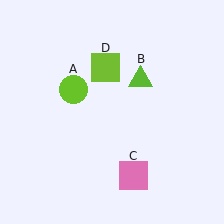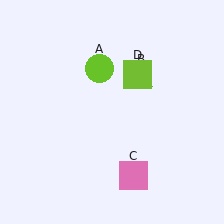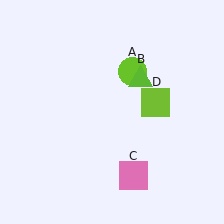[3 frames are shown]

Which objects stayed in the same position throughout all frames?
Lime triangle (object B) and pink square (object C) remained stationary.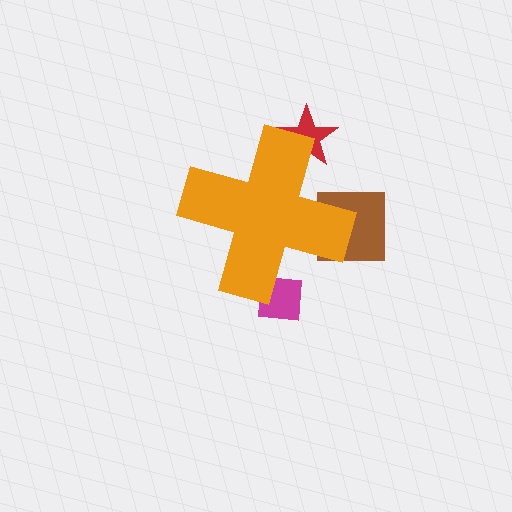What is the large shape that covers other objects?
An orange cross.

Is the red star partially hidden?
Yes, the red star is partially hidden behind the orange cross.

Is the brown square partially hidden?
Yes, the brown square is partially hidden behind the orange cross.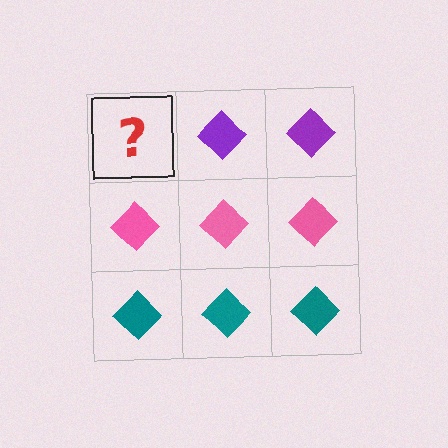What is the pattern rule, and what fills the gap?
The rule is that each row has a consistent color. The gap should be filled with a purple diamond.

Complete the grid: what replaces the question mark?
The question mark should be replaced with a purple diamond.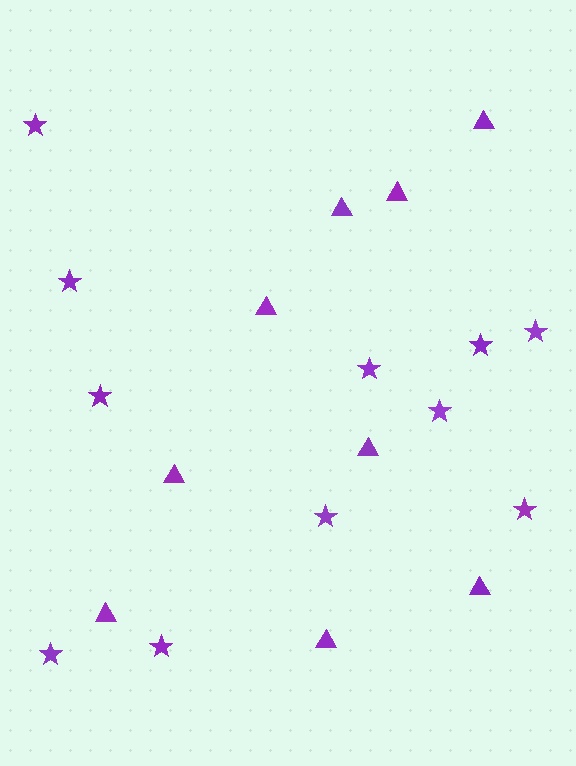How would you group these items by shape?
There are 2 groups: one group of triangles (9) and one group of stars (11).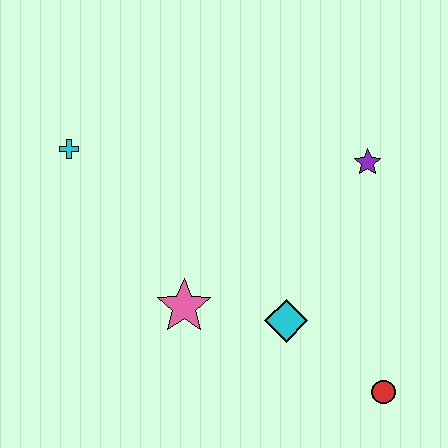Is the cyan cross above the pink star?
Yes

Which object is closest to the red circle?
The cyan diamond is closest to the red circle.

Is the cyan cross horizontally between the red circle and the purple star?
No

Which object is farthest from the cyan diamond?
The cyan cross is farthest from the cyan diamond.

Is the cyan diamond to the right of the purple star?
No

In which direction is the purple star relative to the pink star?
The purple star is to the right of the pink star.